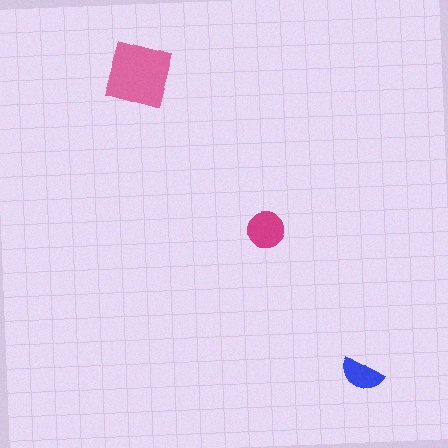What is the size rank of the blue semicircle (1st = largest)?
3rd.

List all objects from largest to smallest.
The pink diamond, the magenta circle, the blue semicircle.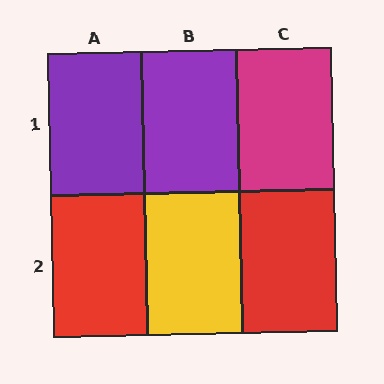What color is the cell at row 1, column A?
Purple.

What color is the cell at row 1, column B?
Purple.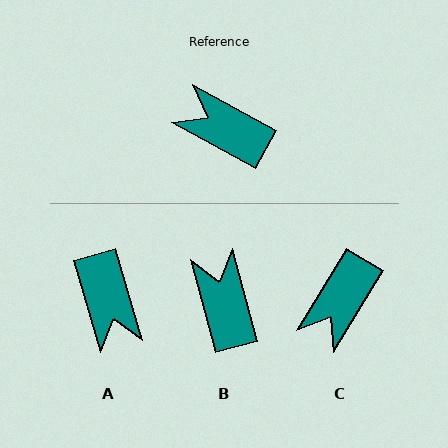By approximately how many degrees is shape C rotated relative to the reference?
Approximately 88 degrees counter-clockwise.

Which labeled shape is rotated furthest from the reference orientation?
A, about 135 degrees away.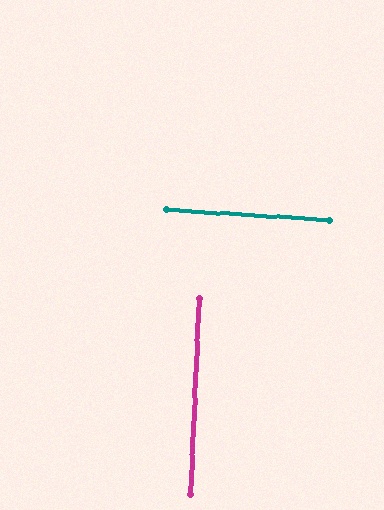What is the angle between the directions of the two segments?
Approximately 89 degrees.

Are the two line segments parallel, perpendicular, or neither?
Perpendicular — they meet at approximately 89°.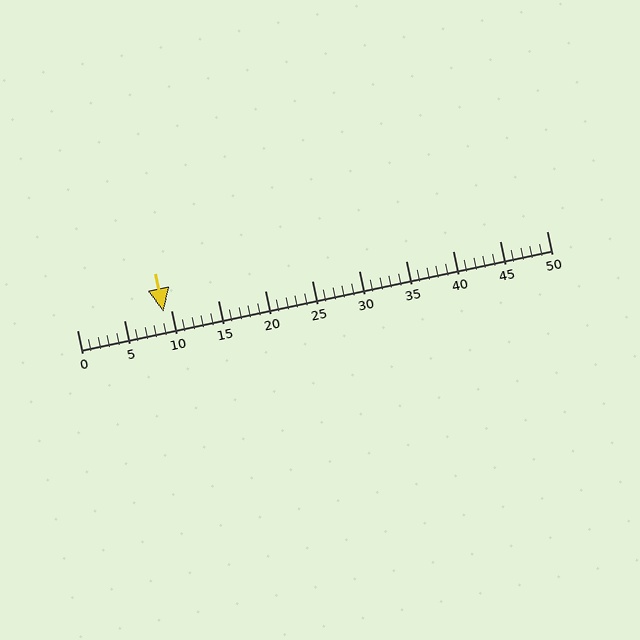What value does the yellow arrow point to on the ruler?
The yellow arrow points to approximately 9.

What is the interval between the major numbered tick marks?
The major tick marks are spaced 5 units apart.